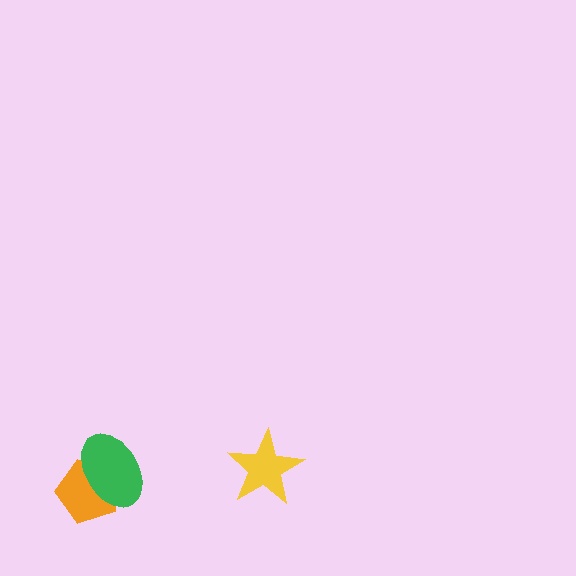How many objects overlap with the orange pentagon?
1 object overlaps with the orange pentagon.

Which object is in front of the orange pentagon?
The green ellipse is in front of the orange pentagon.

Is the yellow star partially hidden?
No, no other shape covers it.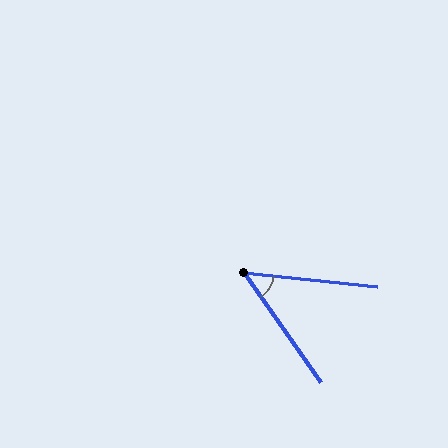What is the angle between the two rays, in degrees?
Approximately 49 degrees.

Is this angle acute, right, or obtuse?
It is acute.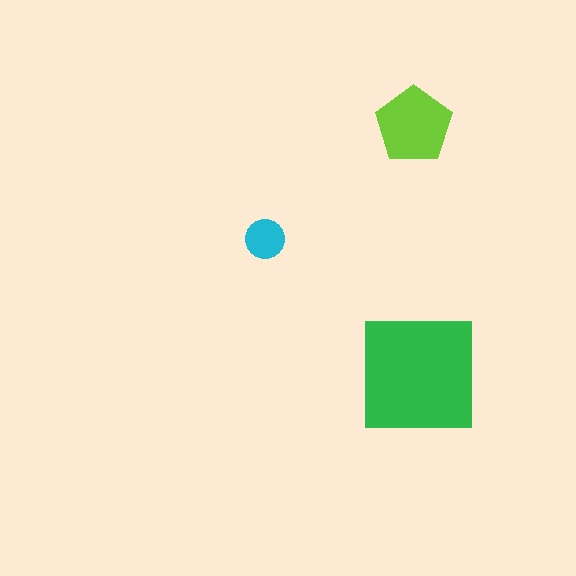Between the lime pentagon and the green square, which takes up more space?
The green square.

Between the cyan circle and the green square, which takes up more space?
The green square.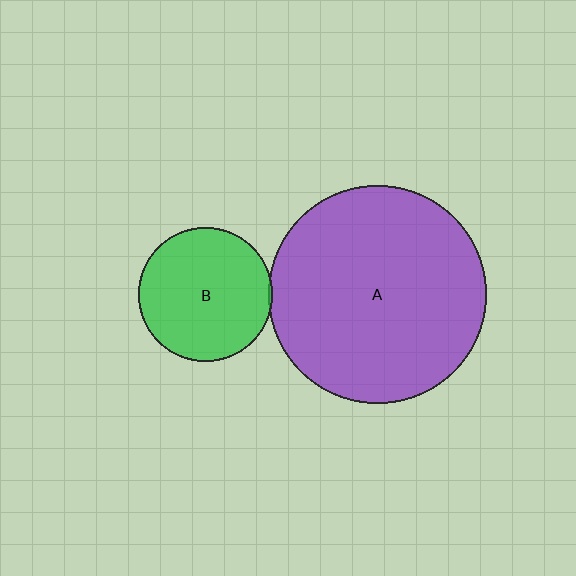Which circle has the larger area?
Circle A (purple).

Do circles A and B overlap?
Yes.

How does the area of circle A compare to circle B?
Approximately 2.7 times.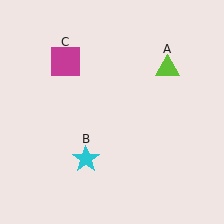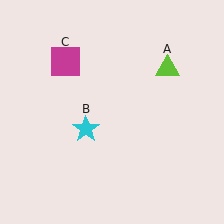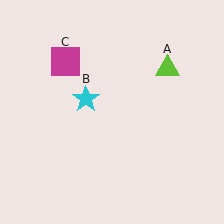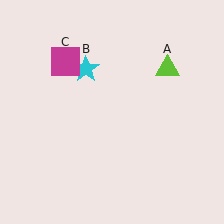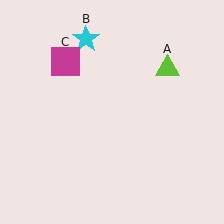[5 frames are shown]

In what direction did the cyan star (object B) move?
The cyan star (object B) moved up.